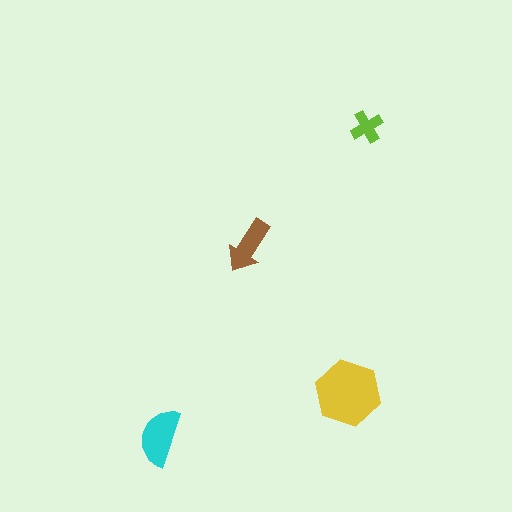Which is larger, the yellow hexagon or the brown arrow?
The yellow hexagon.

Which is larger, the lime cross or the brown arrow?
The brown arrow.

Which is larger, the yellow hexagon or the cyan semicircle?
The yellow hexagon.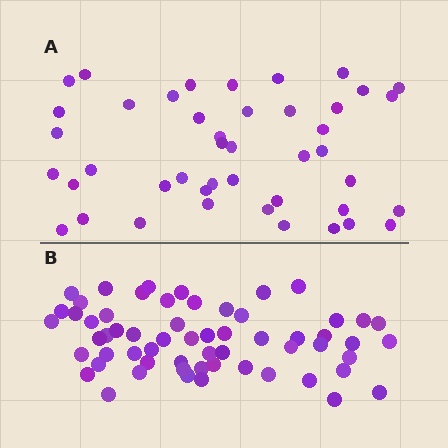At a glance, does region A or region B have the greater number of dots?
Region B (the bottom region) has more dots.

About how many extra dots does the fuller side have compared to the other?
Region B has approximately 15 more dots than region A.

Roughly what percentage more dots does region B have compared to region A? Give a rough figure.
About 35% more.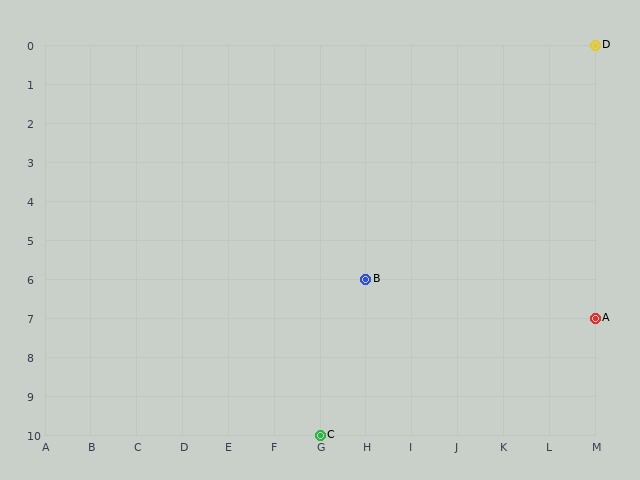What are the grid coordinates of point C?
Point C is at grid coordinates (G, 10).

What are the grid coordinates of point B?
Point B is at grid coordinates (H, 6).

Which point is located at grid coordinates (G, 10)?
Point C is at (G, 10).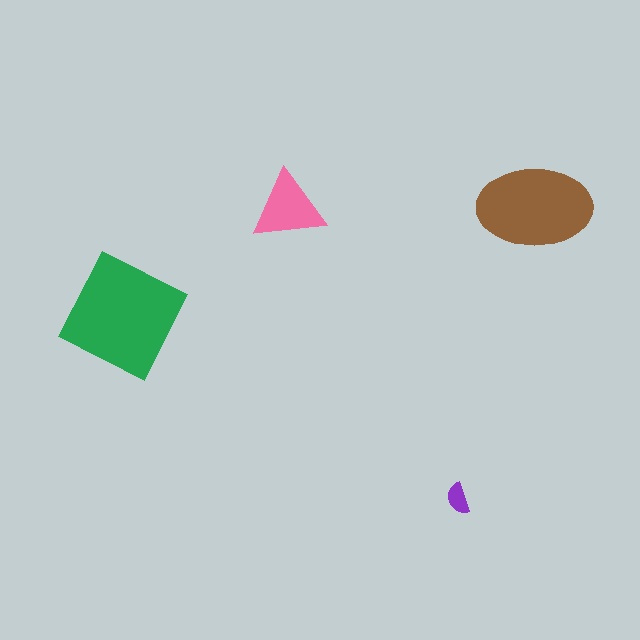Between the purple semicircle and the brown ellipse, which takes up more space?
The brown ellipse.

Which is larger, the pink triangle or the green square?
The green square.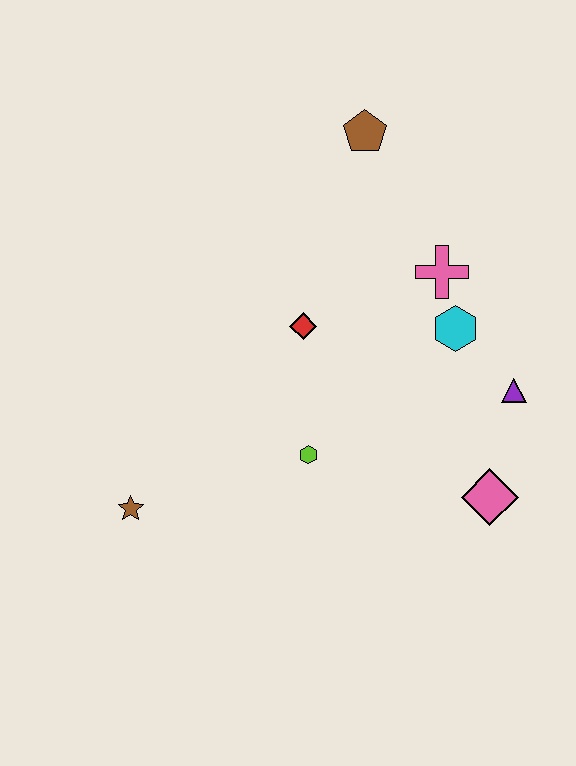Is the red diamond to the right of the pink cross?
No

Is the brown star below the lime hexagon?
Yes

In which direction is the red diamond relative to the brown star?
The red diamond is above the brown star.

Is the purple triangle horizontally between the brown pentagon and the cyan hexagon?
No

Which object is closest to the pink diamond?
The purple triangle is closest to the pink diamond.